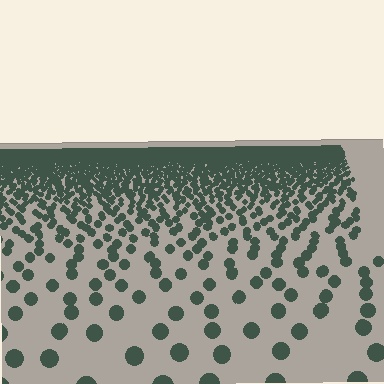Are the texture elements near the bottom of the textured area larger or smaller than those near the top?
Larger. Near the bottom, elements are closer to the viewer and appear at a bigger on-screen size.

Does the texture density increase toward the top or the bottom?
Density increases toward the top.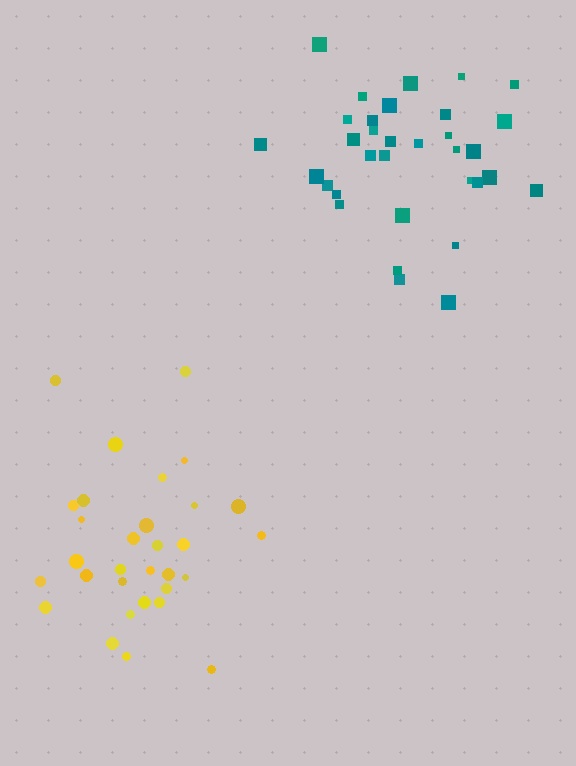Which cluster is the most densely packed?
Teal.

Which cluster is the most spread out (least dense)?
Yellow.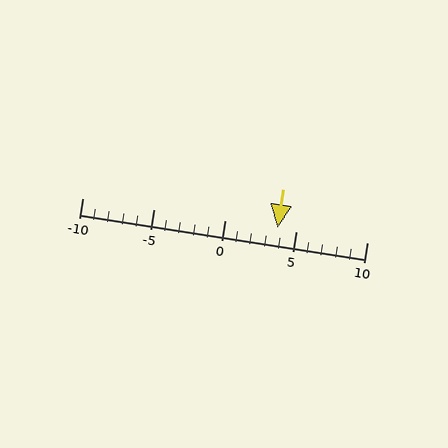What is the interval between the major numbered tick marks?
The major tick marks are spaced 5 units apart.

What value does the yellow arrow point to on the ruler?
The yellow arrow points to approximately 4.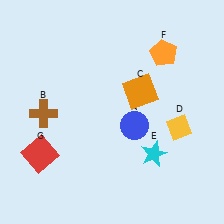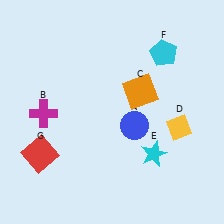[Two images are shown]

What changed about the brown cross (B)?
In Image 1, B is brown. In Image 2, it changed to magenta.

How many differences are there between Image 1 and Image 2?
There are 2 differences between the two images.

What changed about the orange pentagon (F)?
In Image 1, F is orange. In Image 2, it changed to cyan.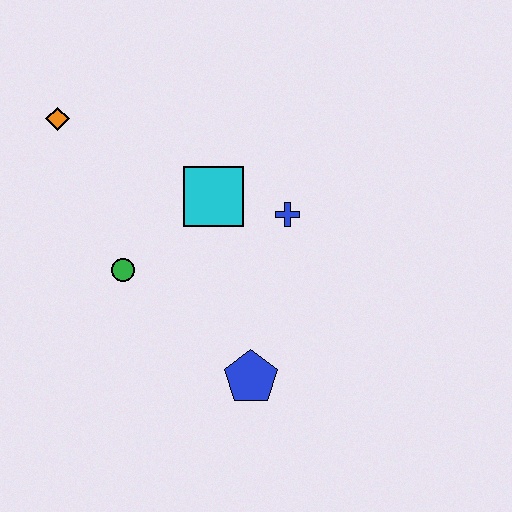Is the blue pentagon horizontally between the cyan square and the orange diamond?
No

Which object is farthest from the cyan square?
The blue pentagon is farthest from the cyan square.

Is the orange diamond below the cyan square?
No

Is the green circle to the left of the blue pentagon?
Yes